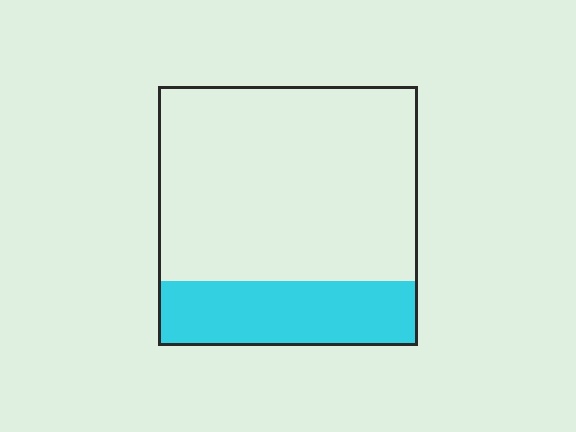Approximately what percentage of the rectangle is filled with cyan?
Approximately 25%.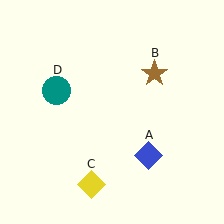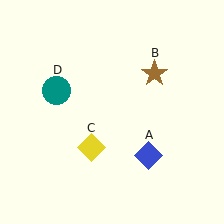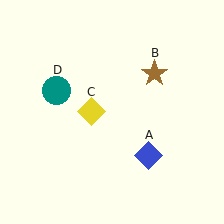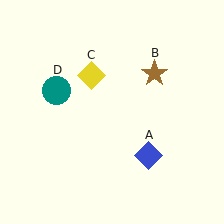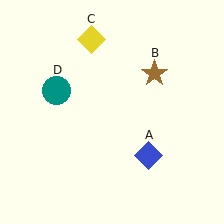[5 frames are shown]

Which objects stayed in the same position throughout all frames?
Blue diamond (object A) and brown star (object B) and teal circle (object D) remained stationary.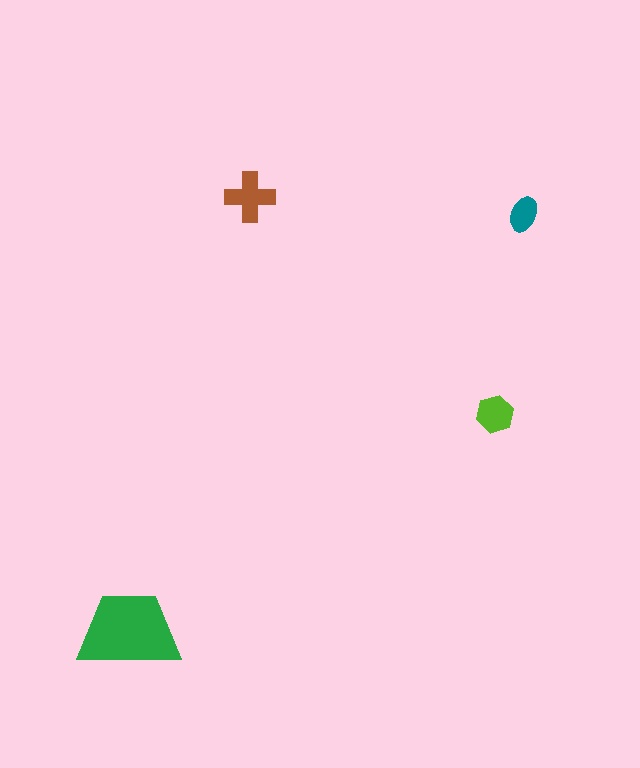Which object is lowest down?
The green trapezoid is bottommost.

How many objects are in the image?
There are 4 objects in the image.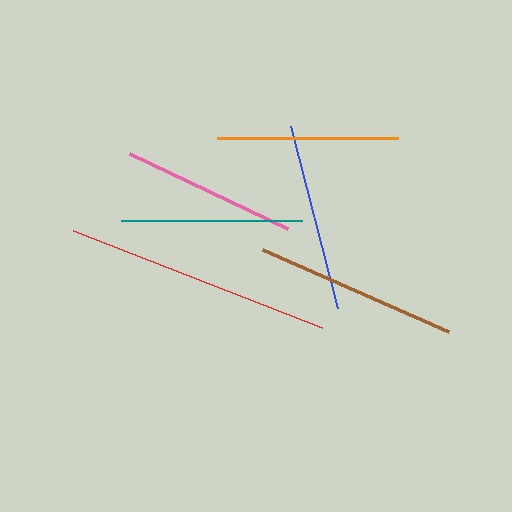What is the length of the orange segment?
The orange segment is approximately 181 pixels long.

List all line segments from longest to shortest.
From longest to shortest: red, brown, blue, teal, orange, pink.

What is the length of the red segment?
The red segment is approximately 267 pixels long.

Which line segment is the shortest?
The pink line is the shortest at approximately 175 pixels.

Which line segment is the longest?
The red line is the longest at approximately 267 pixels.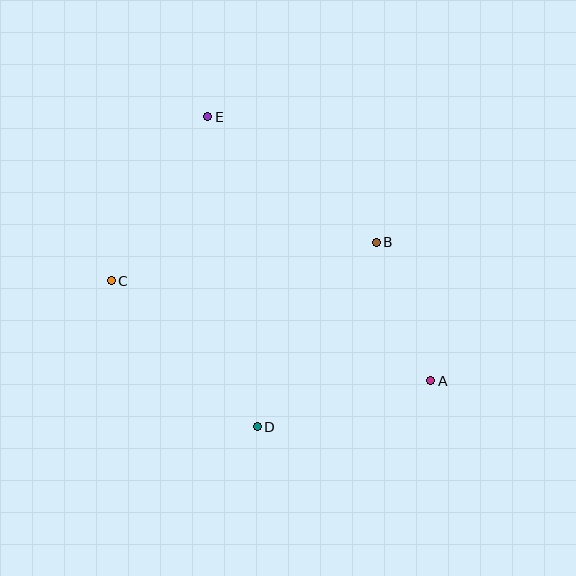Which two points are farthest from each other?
Points A and E are farthest from each other.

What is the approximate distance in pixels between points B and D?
The distance between B and D is approximately 219 pixels.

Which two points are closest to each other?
Points A and B are closest to each other.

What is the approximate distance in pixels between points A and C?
The distance between A and C is approximately 335 pixels.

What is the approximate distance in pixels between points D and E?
The distance between D and E is approximately 314 pixels.